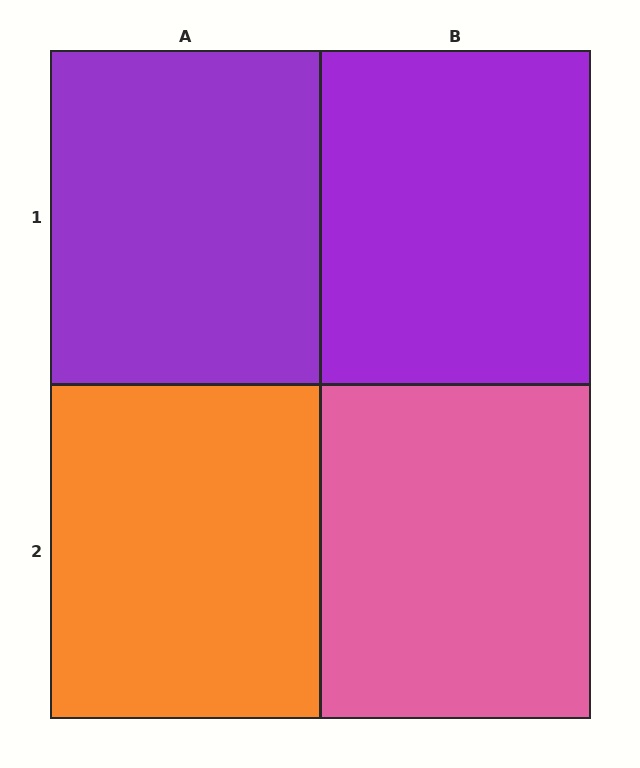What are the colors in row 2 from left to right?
Orange, pink.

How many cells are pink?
1 cell is pink.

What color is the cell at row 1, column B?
Purple.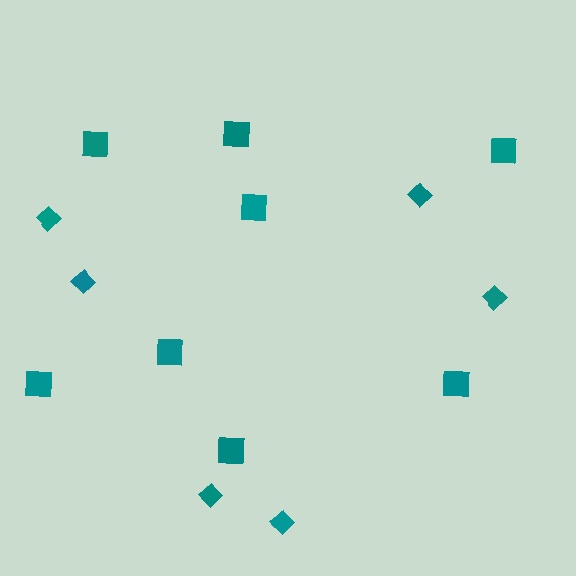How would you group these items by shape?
There are 2 groups: one group of diamonds (6) and one group of squares (8).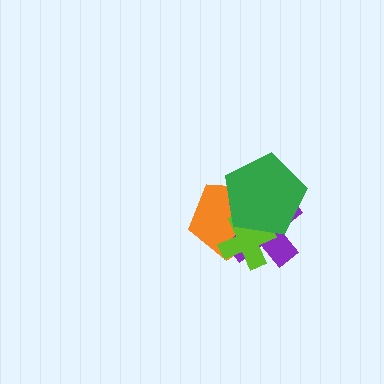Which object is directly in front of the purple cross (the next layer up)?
The lime cross is directly in front of the purple cross.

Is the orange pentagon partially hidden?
Yes, it is partially covered by another shape.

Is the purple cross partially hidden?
Yes, it is partially covered by another shape.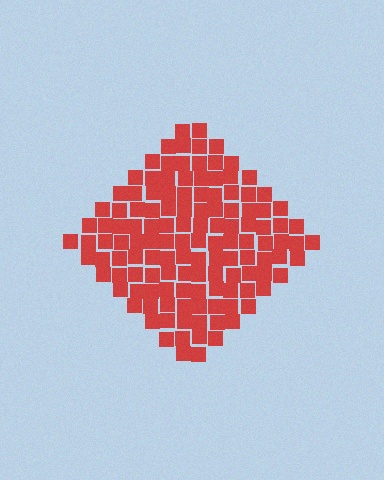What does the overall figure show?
The overall figure shows a diamond.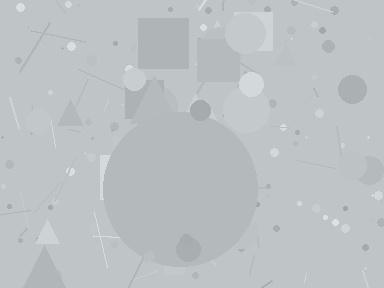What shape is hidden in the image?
A circle is hidden in the image.